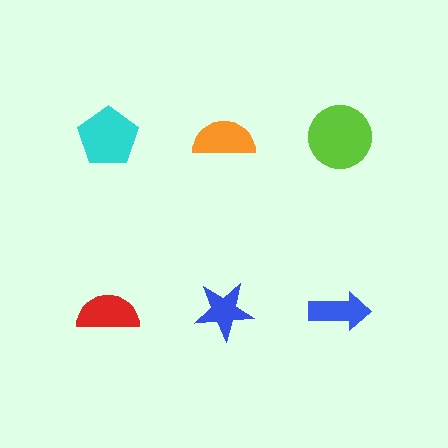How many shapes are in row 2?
3 shapes.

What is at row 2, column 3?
A blue arrow.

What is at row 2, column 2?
A blue star.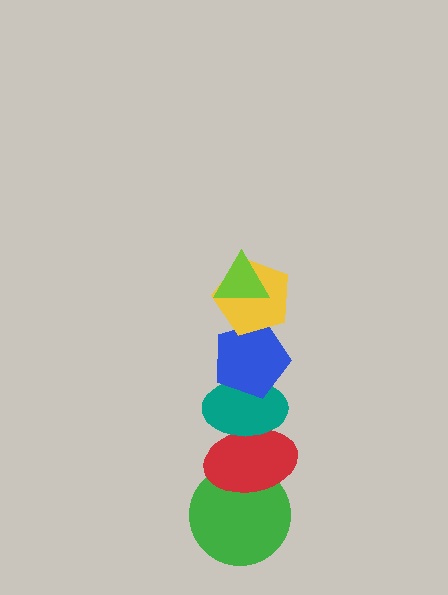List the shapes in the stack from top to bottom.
From top to bottom: the lime triangle, the yellow pentagon, the blue pentagon, the teal ellipse, the red ellipse, the green circle.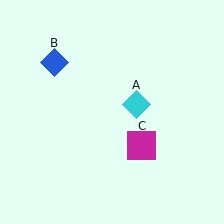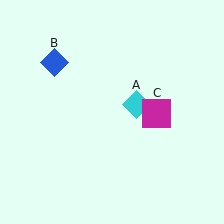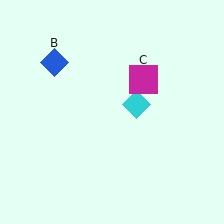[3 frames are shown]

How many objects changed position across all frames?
1 object changed position: magenta square (object C).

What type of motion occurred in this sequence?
The magenta square (object C) rotated counterclockwise around the center of the scene.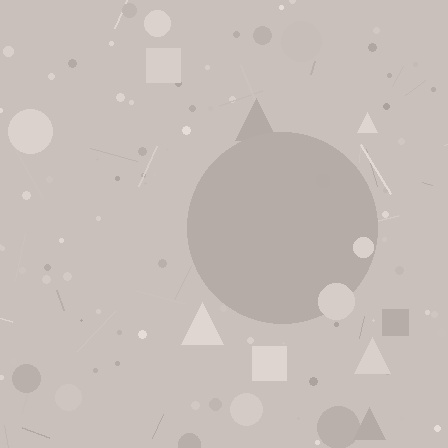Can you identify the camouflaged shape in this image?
The camouflaged shape is a circle.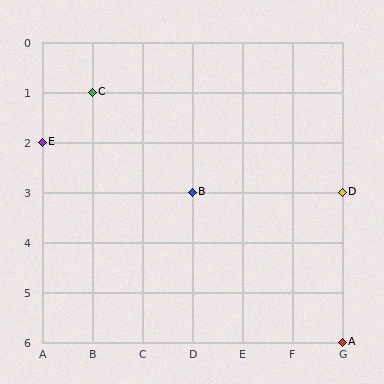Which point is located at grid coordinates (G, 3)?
Point D is at (G, 3).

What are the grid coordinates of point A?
Point A is at grid coordinates (G, 6).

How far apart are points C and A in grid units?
Points C and A are 5 columns and 5 rows apart (about 7.1 grid units diagonally).